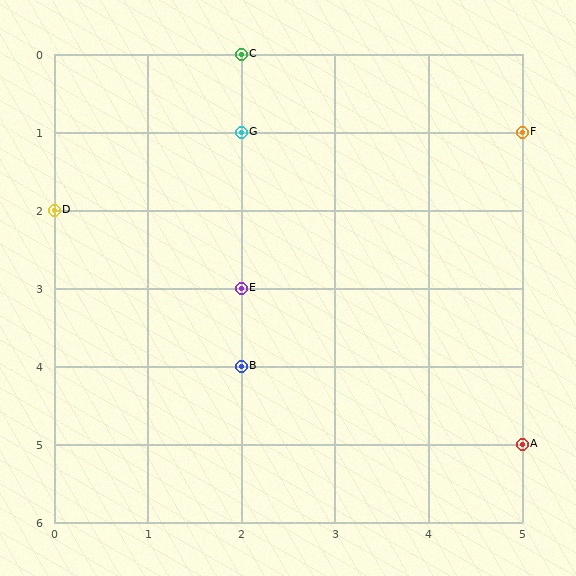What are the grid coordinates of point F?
Point F is at grid coordinates (5, 1).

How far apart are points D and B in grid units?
Points D and B are 2 columns and 2 rows apart (about 2.8 grid units diagonally).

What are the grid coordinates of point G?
Point G is at grid coordinates (2, 1).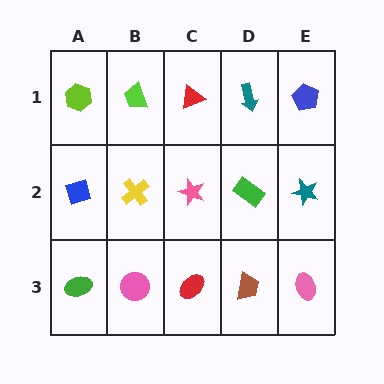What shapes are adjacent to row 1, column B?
A yellow cross (row 2, column B), a lime hexagon (row 1, column A), a red triangle (row 1, column C).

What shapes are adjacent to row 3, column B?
A yellow cross (row 2, column B), a green ellipse (row 3, column A), a red ellipse (row 3, column C).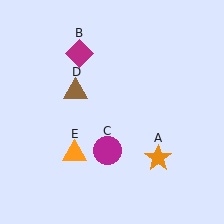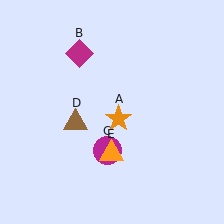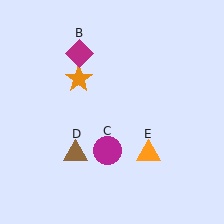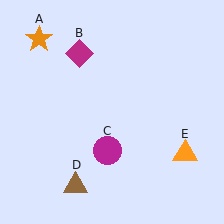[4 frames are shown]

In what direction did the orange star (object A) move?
The orange star (object A) moved up and to the left.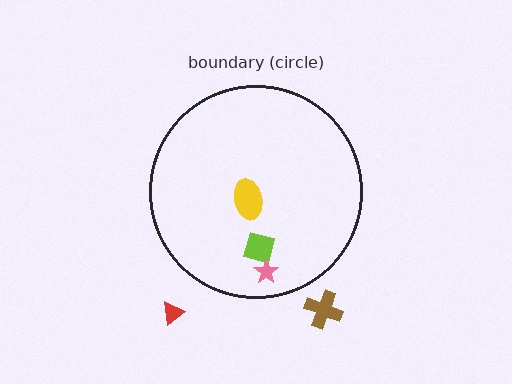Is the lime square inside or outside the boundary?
Inside.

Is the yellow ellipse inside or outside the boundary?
Inside.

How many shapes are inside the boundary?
3 inside, 2 outside.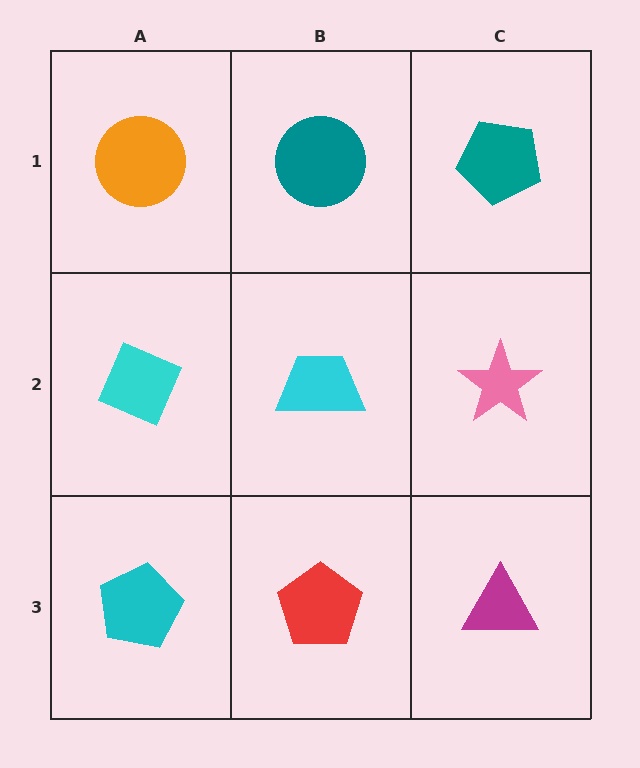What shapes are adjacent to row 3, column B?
A cyan trapezoid (row 2, column B), a cyan pentagon (row 3, column A), a magenta triangle (row 3, column C).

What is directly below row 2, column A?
A cyan pentagon.